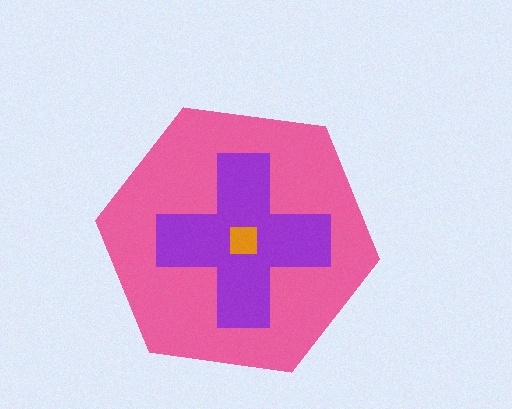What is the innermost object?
The orange square.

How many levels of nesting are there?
3.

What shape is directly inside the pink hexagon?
The purple cross.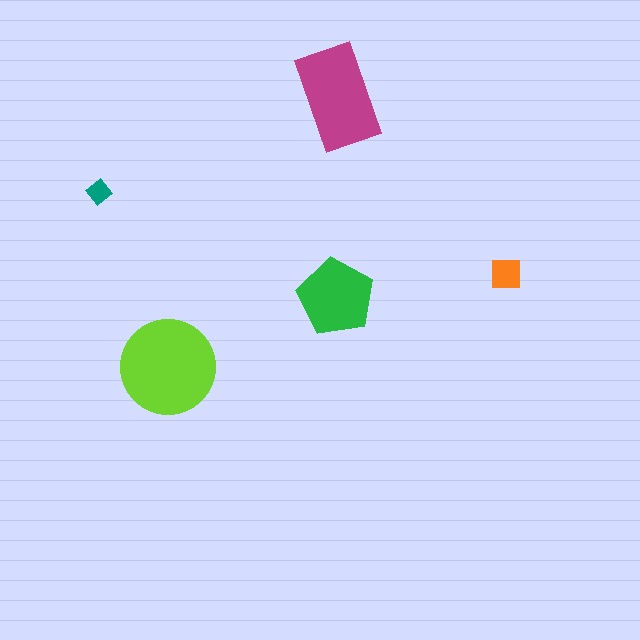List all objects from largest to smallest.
The lime circle, the magenta rectangle, the green pentagon, the orange square, the teal diamond.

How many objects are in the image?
There are 5 objects in the image.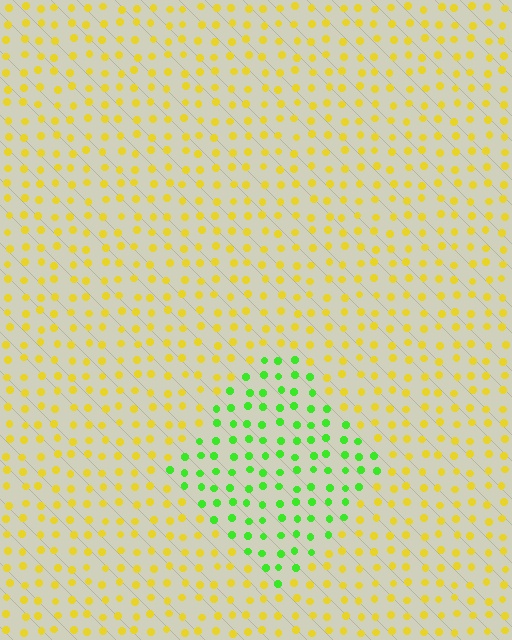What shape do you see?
I see a diamond.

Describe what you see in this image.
The image is filled with small yellow elements in a uniform arrangement. A diamond-shaped region is visible where the elements are tinted to a slightly different hue, forming a subtle color boundary.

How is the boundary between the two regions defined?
The boundary is defined purely by a slight shift in hue (about 61 degrees). Spacing, size, and orientation are identical on both sides.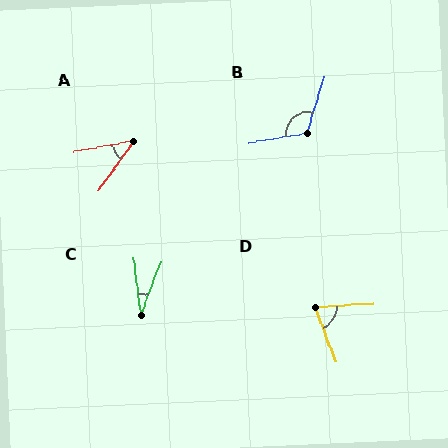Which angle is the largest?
B, at approximately 117 degrees.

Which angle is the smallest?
C, at approximately 27 degrees.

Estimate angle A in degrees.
Approximately 45 degrees.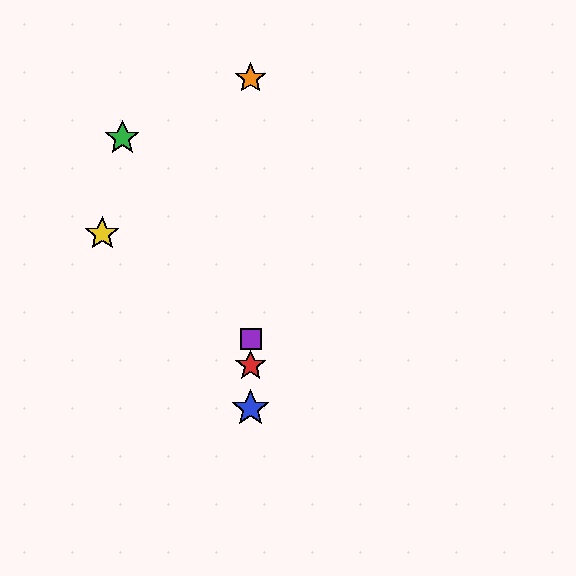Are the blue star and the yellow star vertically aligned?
No, the blue star is at x≈251 and the yellow star is at x≈102.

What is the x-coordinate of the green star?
The green star is at x≈122.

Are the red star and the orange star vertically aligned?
Yes, both are at x≈251.